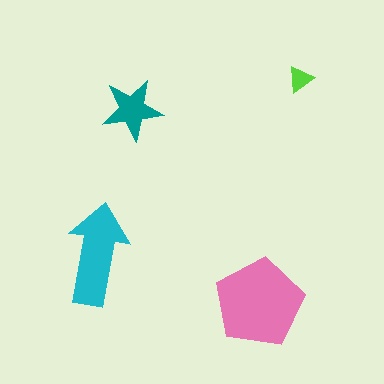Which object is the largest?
The pink pentagon.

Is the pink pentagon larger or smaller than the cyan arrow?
Larger.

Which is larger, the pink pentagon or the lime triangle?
The pink pentagon.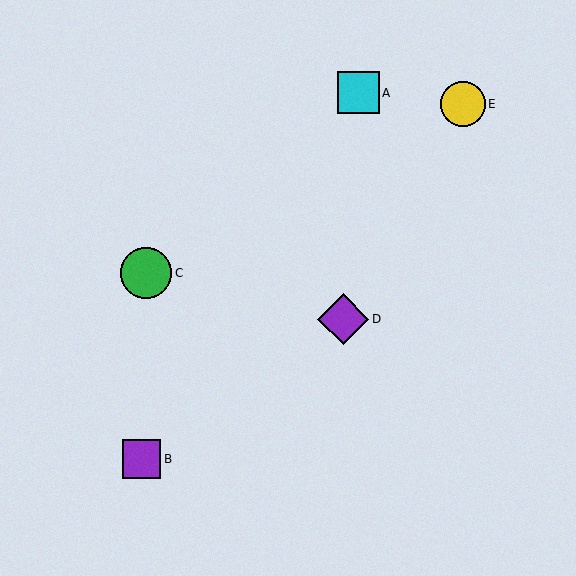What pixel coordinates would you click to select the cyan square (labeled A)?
Click at (358, 93) to select the cyan square A.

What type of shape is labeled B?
Shape B is a purple square.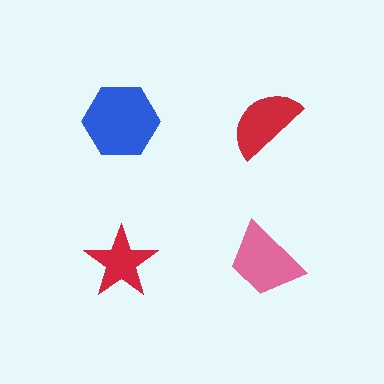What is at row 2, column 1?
A red star.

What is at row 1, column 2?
A red semicircle.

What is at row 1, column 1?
A blue hexagon.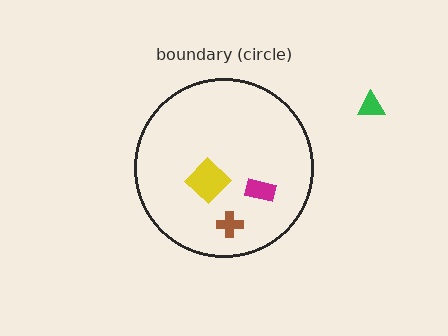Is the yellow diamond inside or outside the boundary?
Inside.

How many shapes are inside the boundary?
3 inside, 1 outside.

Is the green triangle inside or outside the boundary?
Outside.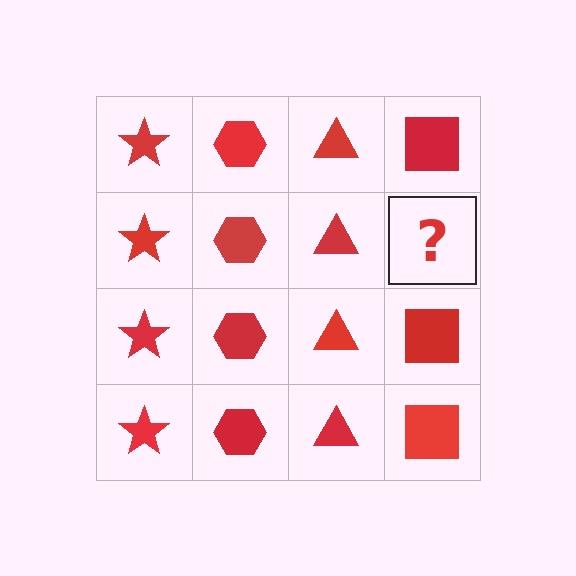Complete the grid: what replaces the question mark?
The question mark should be replaced with a red square.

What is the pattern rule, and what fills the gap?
The rule is that each column has a consistent shape. The gap should be filled with a red square.